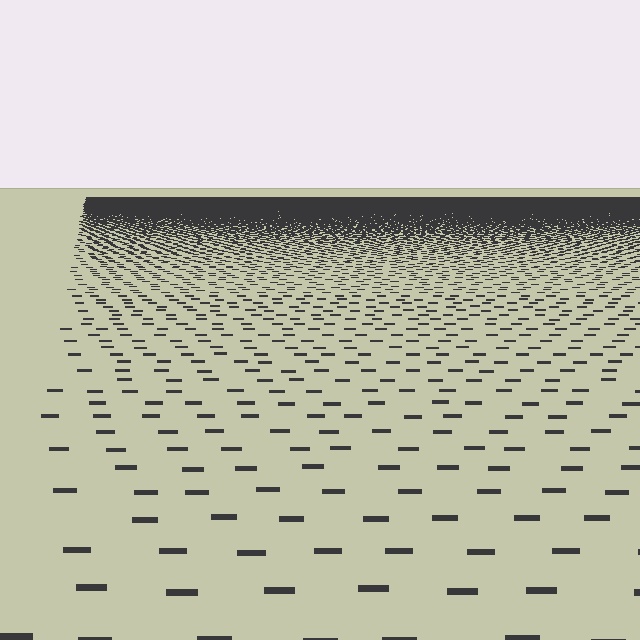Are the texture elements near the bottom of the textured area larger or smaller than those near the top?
Larger. Near the bottom, elements are closer to the viewer and appear at a bigger on-screen size.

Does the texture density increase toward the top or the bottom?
Density increases toward the top.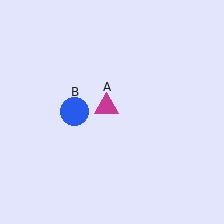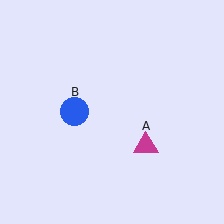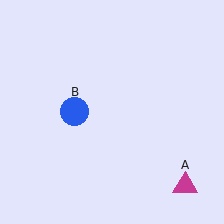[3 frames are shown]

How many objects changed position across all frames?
1 object changed position: magenta triangle (object A).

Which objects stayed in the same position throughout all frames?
Blue circle (object B) remained stationary.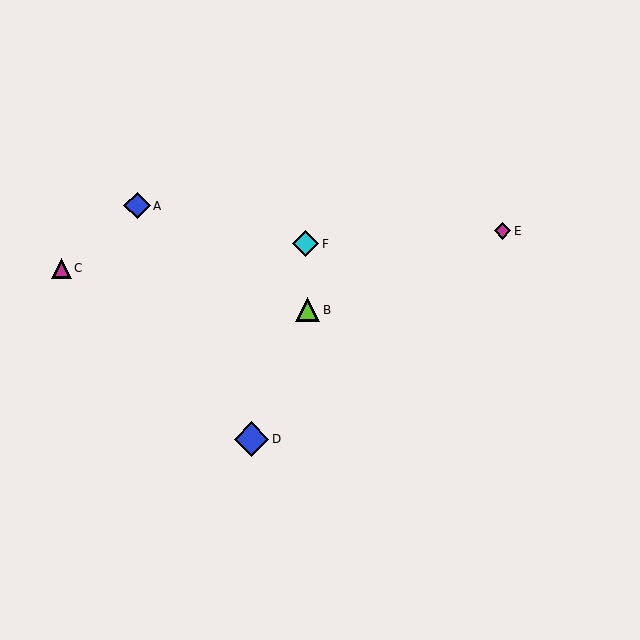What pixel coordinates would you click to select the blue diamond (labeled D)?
Click at (251, 439) to select the blue diamond D.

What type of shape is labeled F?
Shape F is a cyan diamond.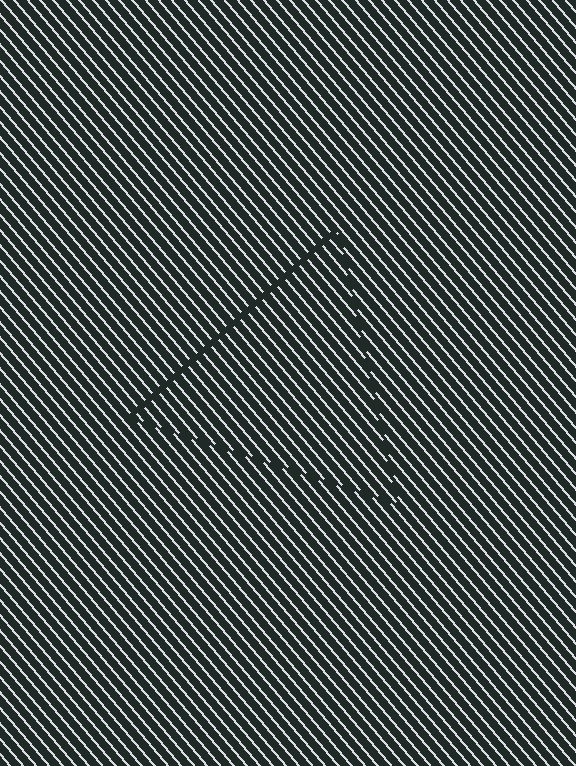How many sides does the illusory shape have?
3 sides — the line-ends trace a triangle.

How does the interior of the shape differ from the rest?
The interior of the shape contains the same grating, shifted by half a period — the contour is defined by the phase discontinuity where line-ends from the inner and outer gratings abut.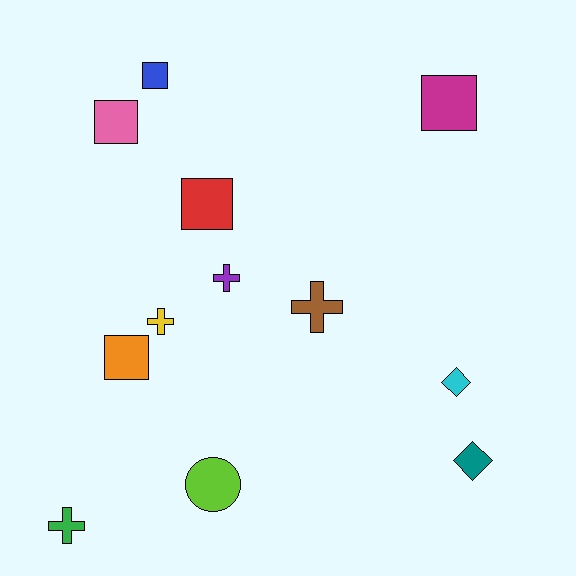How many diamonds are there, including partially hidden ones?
There are 2 diamonds.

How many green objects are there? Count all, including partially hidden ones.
There is 1 green object.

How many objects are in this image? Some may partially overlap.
There are 12 objects.